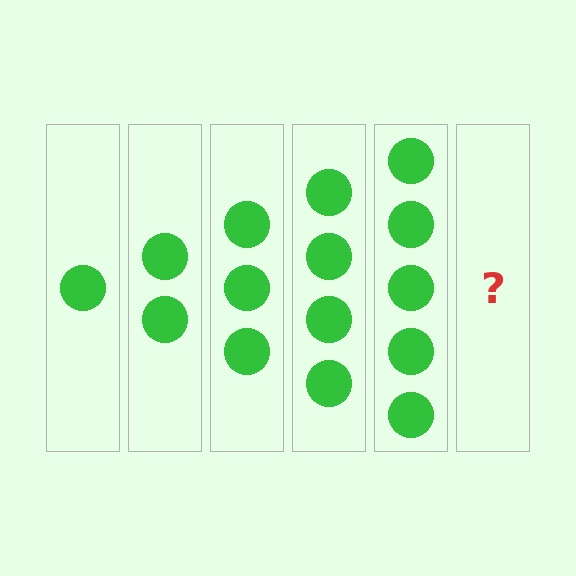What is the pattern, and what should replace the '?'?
The pattern is that each step adds one more circle. The '?' should be 6 circles.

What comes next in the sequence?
The next element should be 6 circles.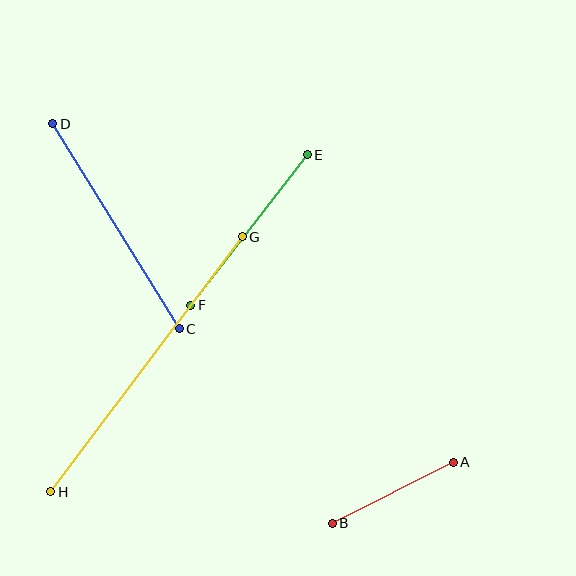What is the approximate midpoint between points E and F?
The midpoint is at approximately (249, 230) pixels.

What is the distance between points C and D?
The distance is approximately 241 pixels.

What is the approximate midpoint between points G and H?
The midpoint is at approximately (147, 364) pixels.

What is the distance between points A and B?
The distance is approximately 136 pixels.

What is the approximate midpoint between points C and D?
The midpoint is at approximately (116, 226) pixels.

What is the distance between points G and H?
The distance is approximately 319 pixels.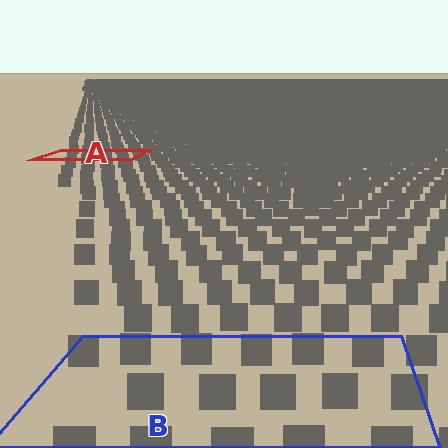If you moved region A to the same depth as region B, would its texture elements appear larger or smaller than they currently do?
They would appear larger. At a closer depth, the same texture elements are projected at a bigger on-screen size.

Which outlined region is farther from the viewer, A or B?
Region A is farther from the viewer — the texture elements inside it appear smaller and more densely packed.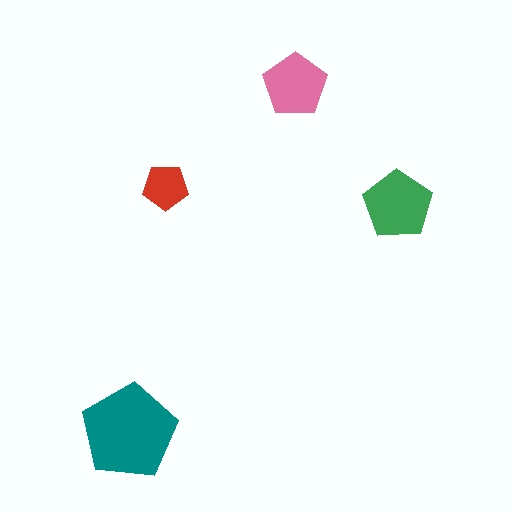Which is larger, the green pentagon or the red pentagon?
The green one.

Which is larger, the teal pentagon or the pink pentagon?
The teal one.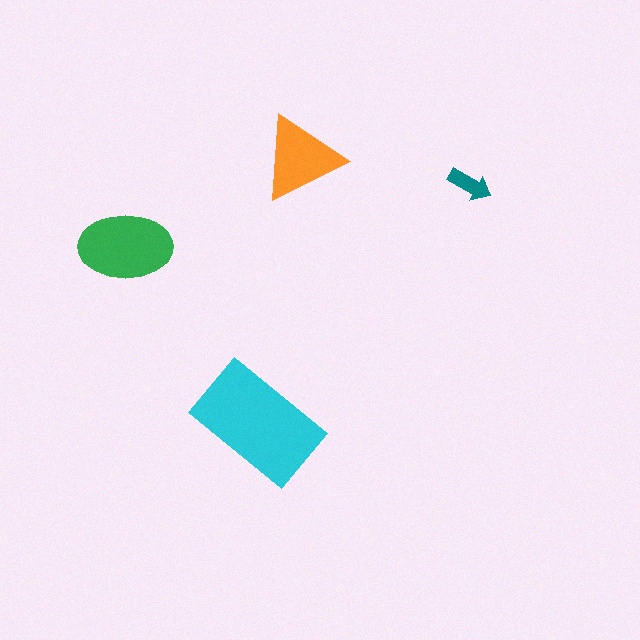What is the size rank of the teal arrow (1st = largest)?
4th.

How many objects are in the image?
There are 4 objects in the image.